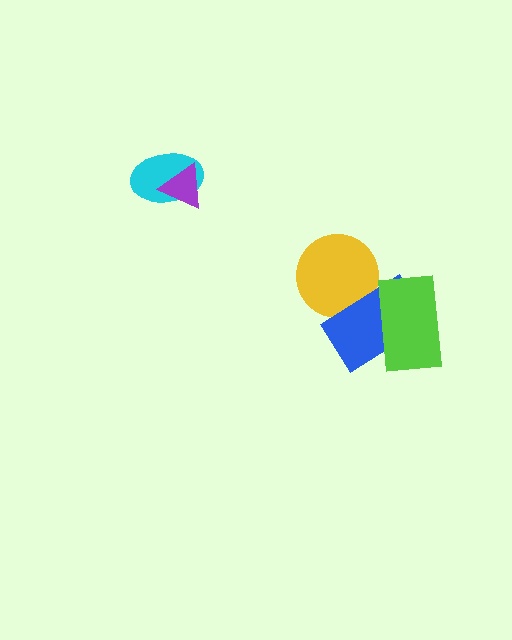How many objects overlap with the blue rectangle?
2 objects overlap with the blue rectangle.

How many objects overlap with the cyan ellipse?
1 object overlaps with the cyan ellipse.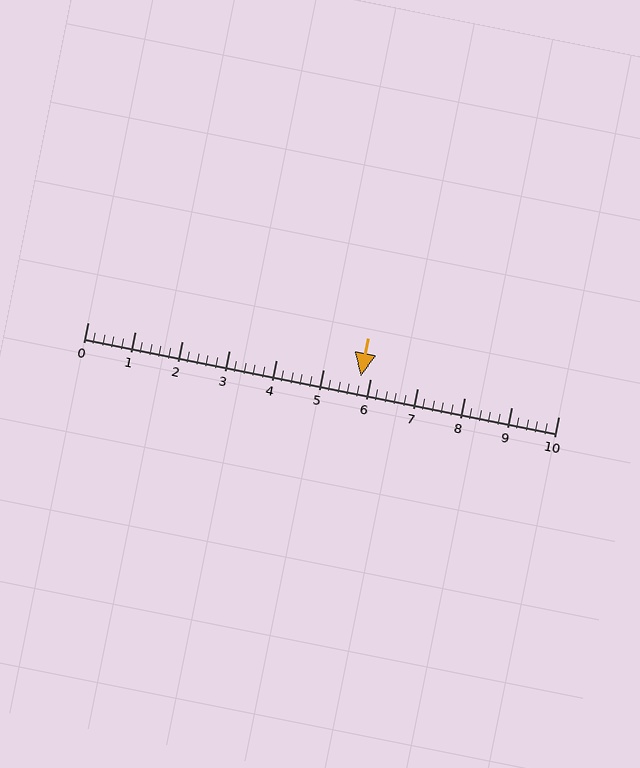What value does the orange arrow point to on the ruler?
The orange arrow points to approximately 5.8.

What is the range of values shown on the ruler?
The ruler shows values from 0 to 10.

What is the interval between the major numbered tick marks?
The major tick marks are spaced 1 units apart.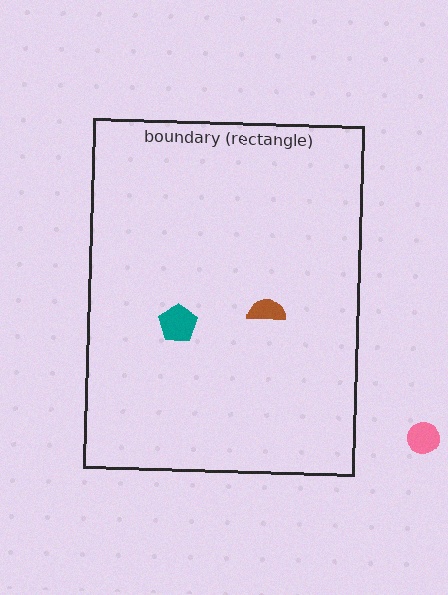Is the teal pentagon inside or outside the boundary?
Inside.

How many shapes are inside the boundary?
2 inside, 1 outside.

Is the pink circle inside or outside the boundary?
Outside.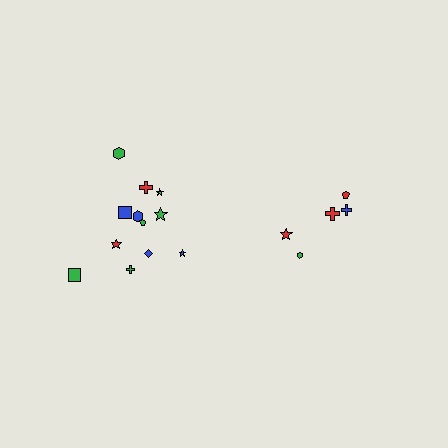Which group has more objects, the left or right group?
The left group.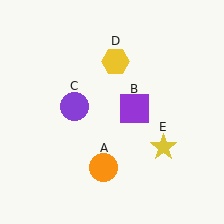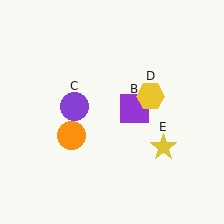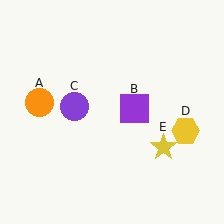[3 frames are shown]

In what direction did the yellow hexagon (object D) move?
The yellow hexagon (object D) moved down and to the right.